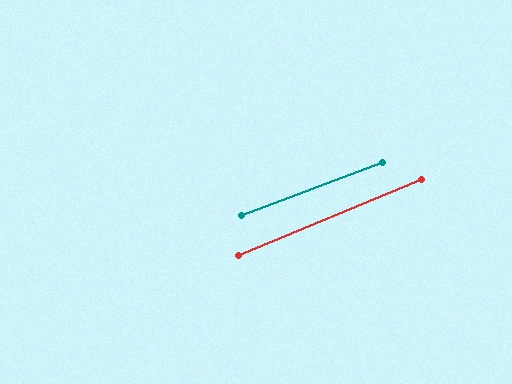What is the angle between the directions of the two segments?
Approximately 2 degrees.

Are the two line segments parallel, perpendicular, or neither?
Parallel — their directions differ by only 1.9°.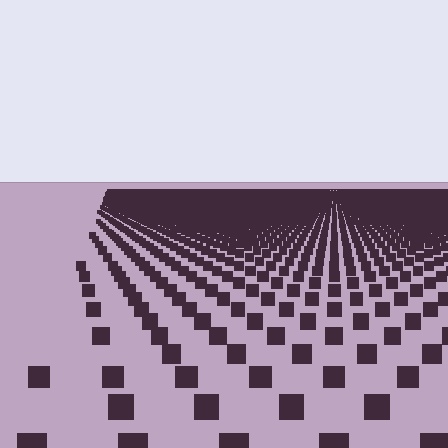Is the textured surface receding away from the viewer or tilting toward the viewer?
The surface is receding away from the viewer. Texture elements get smaller and denser toward the top.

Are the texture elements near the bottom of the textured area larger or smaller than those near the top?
Larger. Near the bottom, elements are closer to the viewer and appear at a bigger on-screen size.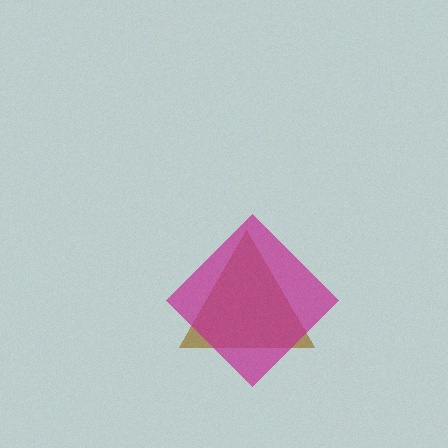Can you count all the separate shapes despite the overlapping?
Yes, there are 2 separate shapes.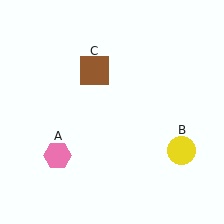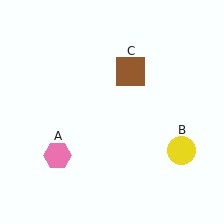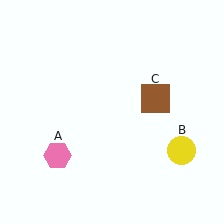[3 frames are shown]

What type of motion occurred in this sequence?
The brown square (object C) rotated clockwise around the center of the scene.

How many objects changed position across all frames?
1 object changed position: brown square (object C).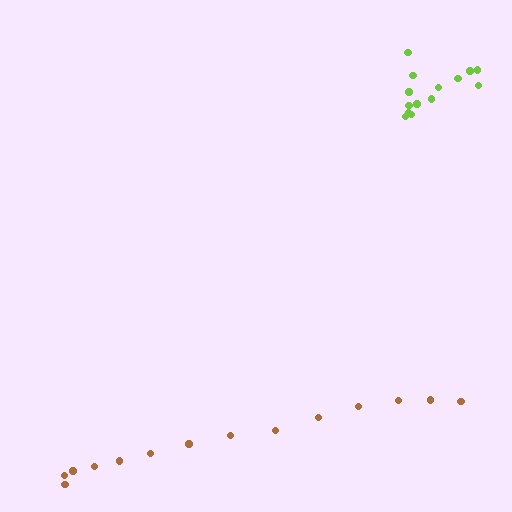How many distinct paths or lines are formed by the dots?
There are 2 distinct paths.